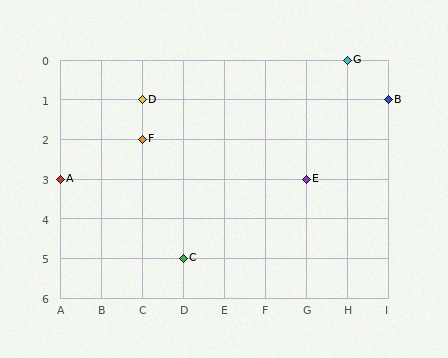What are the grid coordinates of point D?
Point D is at grid coordinates (C, 1).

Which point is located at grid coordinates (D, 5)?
Point C is at (D, 5).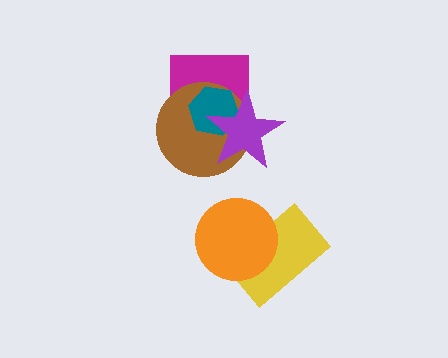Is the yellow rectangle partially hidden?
Yes, it is partially covered by another shape.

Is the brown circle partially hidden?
Yes, it is partially covered by another shape.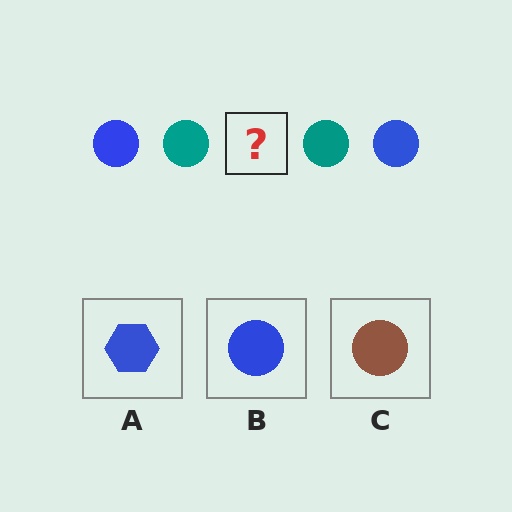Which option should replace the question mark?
Option B.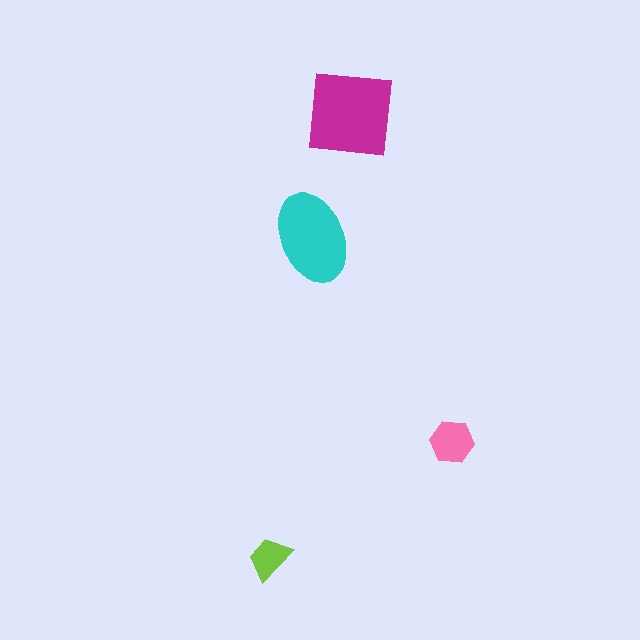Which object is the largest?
The magenta square.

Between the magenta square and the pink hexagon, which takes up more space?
The magenta square.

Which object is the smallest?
The lime trapezoid.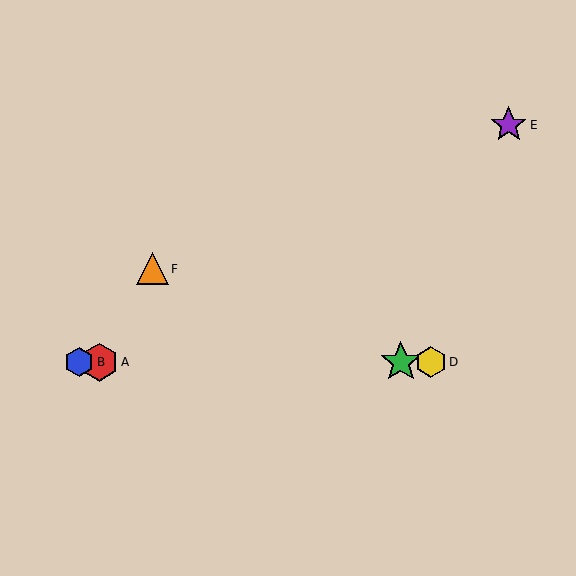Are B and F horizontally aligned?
No, B is at y≈362 and F is at y≈269.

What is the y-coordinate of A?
Object A is at y≈362.